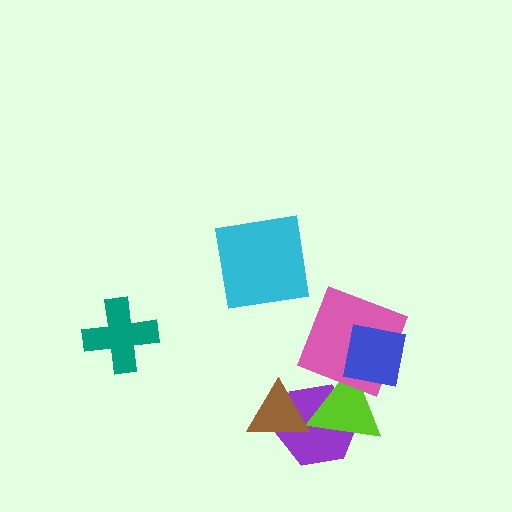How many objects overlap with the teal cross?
0 objects overlap with the teal cross.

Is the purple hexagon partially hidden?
Yes, it is partially covered by another shape.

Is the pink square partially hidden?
Yes, it is partially covered by another shape.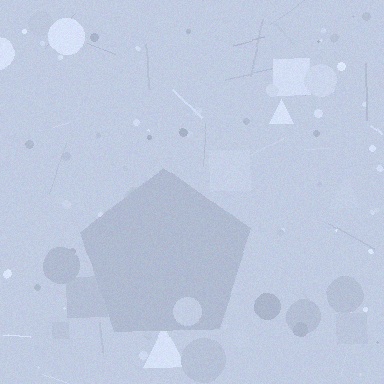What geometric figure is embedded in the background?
A pentagon is embedded in the background.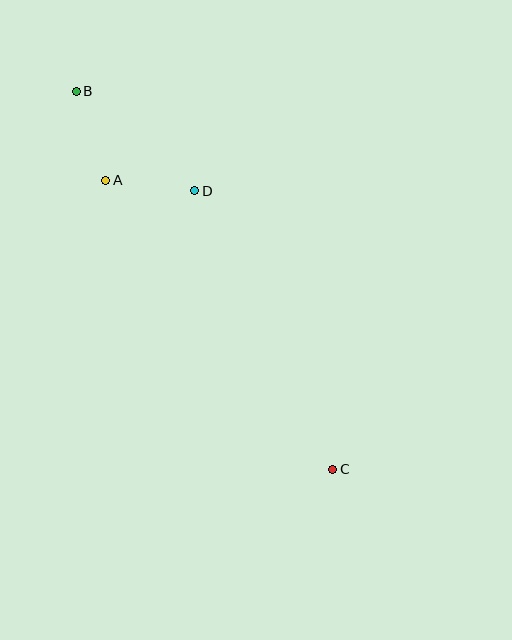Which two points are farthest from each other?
Points B and C are farthest from each other.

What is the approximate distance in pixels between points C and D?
The distance between C and D is approximately 310 pixels.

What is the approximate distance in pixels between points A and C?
The distance between A and C is approximately 367 pixels.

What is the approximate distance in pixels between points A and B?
The distance between A and B is approximately 94 pixels.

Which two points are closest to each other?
Points A and D are closest to each other.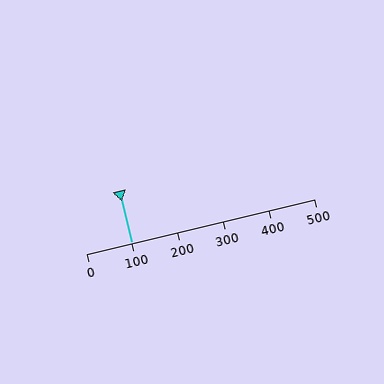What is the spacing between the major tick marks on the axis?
The major ticks are spaced 100 apart.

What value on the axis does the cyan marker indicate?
The marker indicates approximately 100.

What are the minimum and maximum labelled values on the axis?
The axis runs from 0 to 500.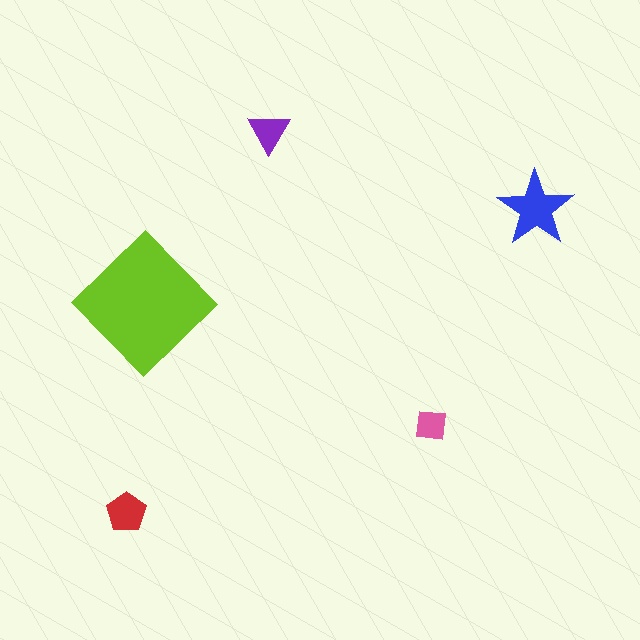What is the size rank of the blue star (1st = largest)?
2nd.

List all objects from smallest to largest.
The pink square, the purple triangle, the red pentagon, the blue star, the lime diamond.